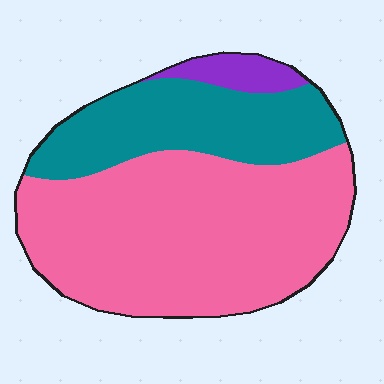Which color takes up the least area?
Purple, at roughly 5%.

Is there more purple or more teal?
Teal.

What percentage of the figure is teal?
Teal takes up between a sixth and a third of the figure.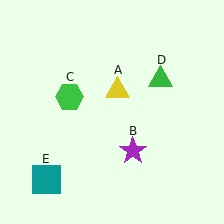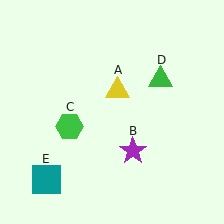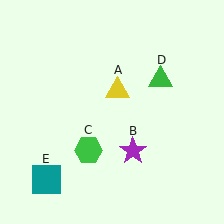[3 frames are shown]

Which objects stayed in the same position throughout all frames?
Yellow triangle (object A) and purple star (object B) and green triangle (object D) and teal square (object E) remained stationary.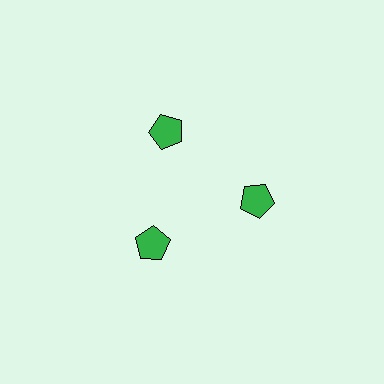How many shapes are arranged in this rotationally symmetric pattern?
There are 3 shapes, arranged in 3 groups of 1.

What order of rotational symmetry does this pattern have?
This pattern has 3-fold rotational symmetry.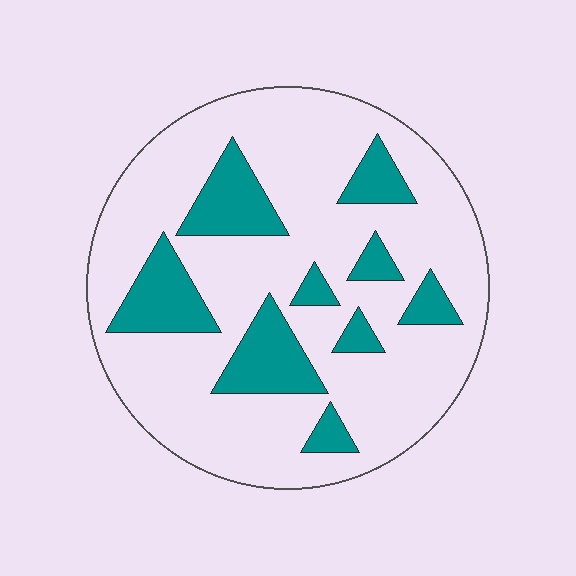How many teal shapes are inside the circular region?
9.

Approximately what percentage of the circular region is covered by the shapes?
Approximately 20%.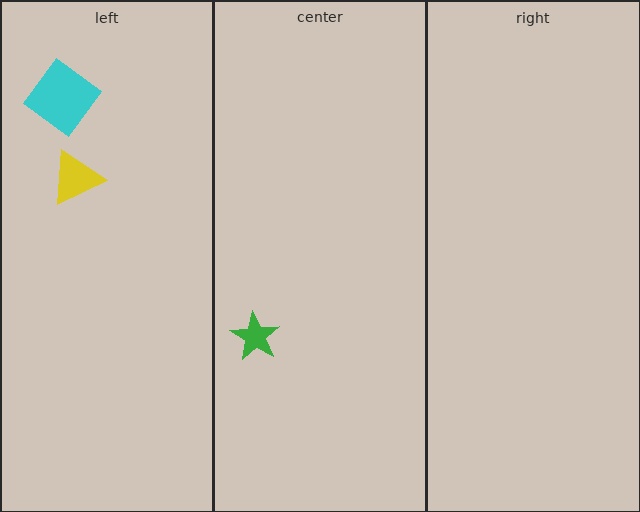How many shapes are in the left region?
2.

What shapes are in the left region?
The yellow triangle, the cyan diamond.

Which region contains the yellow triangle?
The left region.